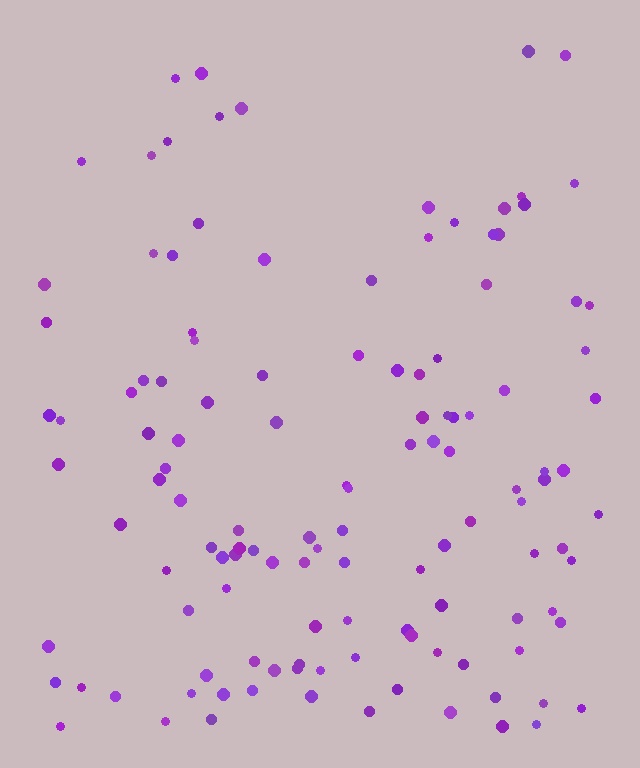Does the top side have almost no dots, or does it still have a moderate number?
Still a moderate number, just noticeably fewer than the bottom.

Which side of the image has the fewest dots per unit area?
The top.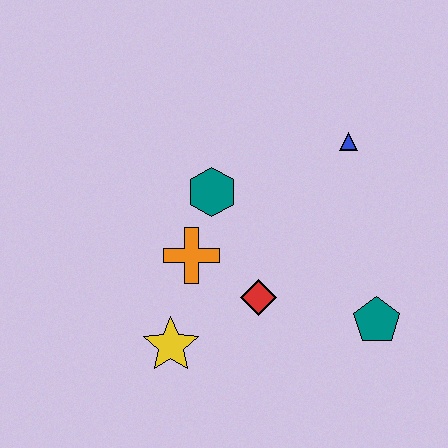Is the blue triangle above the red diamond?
Yes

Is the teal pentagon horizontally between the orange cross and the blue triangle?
No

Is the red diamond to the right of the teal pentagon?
No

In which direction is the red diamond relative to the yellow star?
The red diamond is to the right of the yellow star.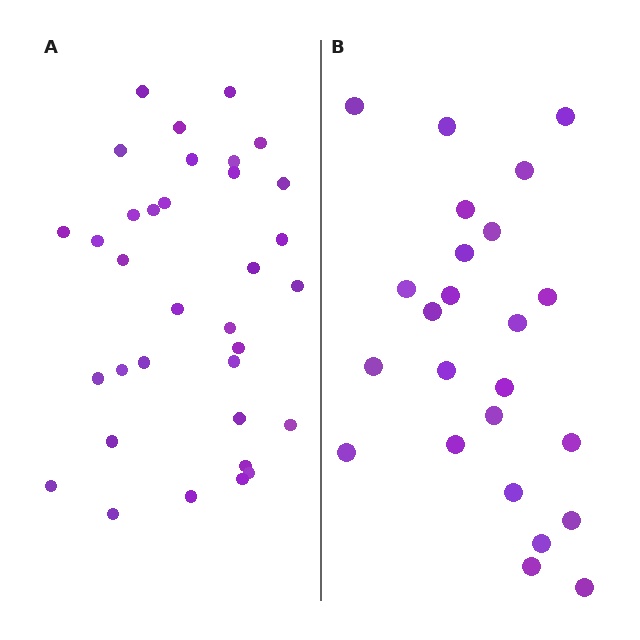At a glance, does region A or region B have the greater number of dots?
Region A (the left region) has more dots.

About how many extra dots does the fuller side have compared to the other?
Region A has roughly 10 or so more dots than region B.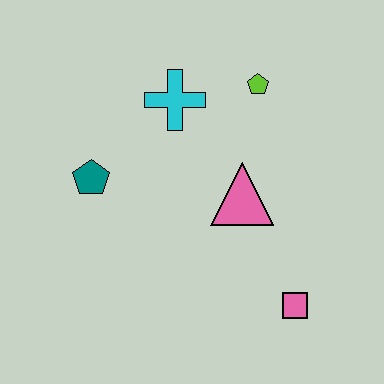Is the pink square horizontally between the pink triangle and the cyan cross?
No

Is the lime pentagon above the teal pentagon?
Yes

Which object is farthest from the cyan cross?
The pink square is farthest from the cyan cross.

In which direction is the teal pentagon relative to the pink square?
The teal pentagon is to the left of the pink square.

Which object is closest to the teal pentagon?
The cyan cross is closest to the teal pentagon.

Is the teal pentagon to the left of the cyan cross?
Yes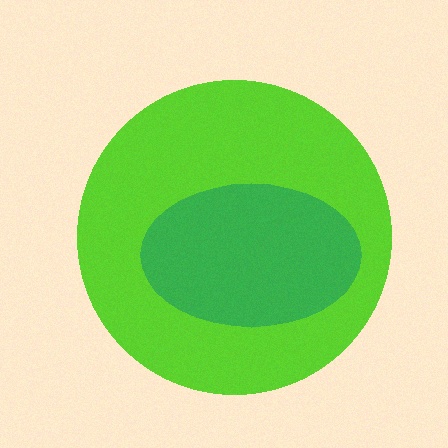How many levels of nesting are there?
2.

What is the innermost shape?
The green ellipse.